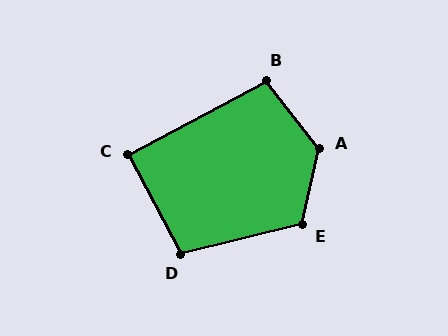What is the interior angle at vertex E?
Approximately 116 degrees (obtuse).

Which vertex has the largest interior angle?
A, at approximately 130 degrees.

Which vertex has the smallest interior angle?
C, at approximately 90 degrees.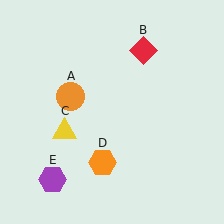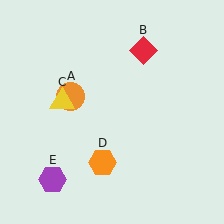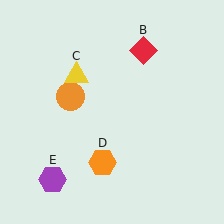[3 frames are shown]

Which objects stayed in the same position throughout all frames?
Orange circle (object A) and red diamond (object B) and orange hexagon (object D) and purple hexagon (object E) remained stationary.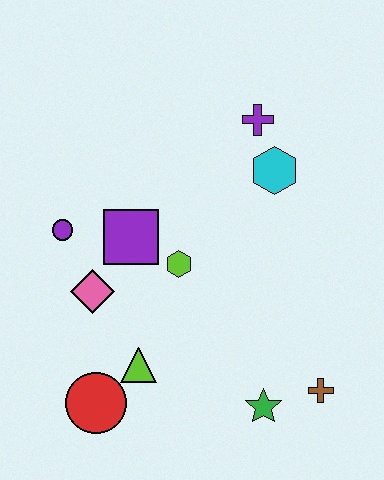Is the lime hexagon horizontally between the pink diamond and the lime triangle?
No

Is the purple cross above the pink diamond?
Yes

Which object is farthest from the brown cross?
The purple circle is farthest from the brown cross.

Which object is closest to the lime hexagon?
The purple square is closest to the lime hexagon.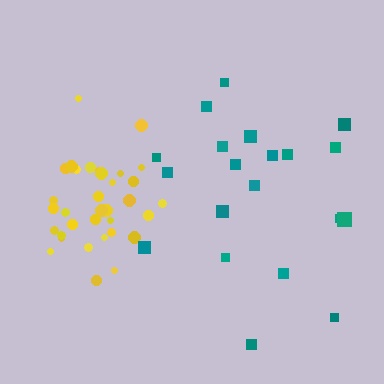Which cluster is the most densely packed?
Yellow.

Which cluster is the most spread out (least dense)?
Teal.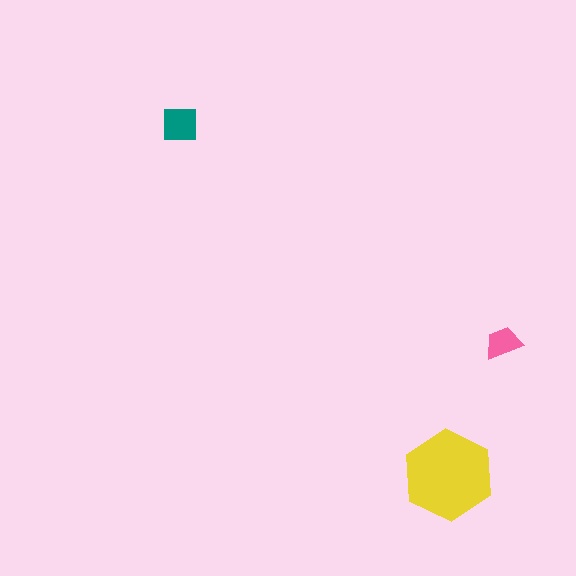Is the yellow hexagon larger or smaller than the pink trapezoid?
Larger.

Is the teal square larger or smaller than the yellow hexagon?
Smaller.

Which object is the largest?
The yellow hexagon.